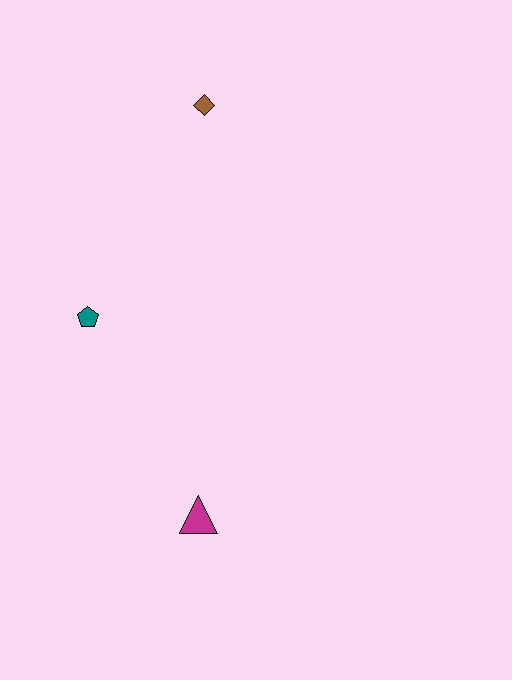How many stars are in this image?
There are no stars.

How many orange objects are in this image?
There are no orange objects.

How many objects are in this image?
There are 3 objects.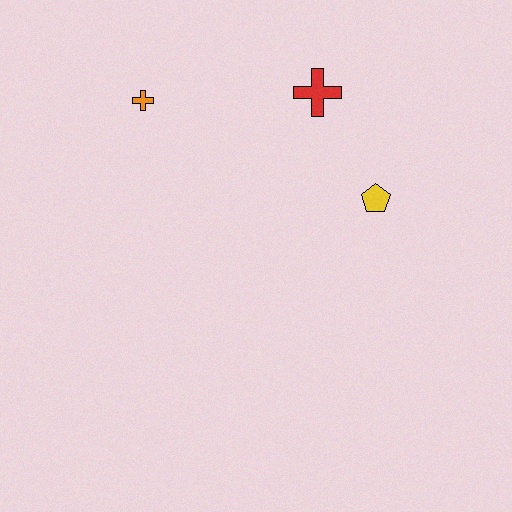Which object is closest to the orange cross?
The red cross is closest to the orange cross.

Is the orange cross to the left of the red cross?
Yes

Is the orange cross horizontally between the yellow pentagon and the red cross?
No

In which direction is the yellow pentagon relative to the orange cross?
The yellow pentagon is to the right of the orange cross.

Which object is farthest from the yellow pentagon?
The orange cross is farthest from the yellow pentagon.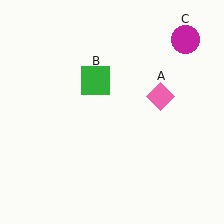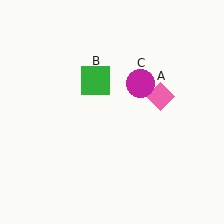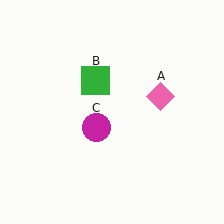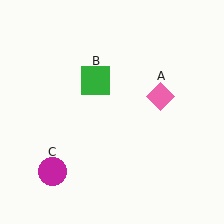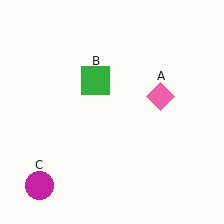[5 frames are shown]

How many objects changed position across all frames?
1 object changed position: magenta circle (object C).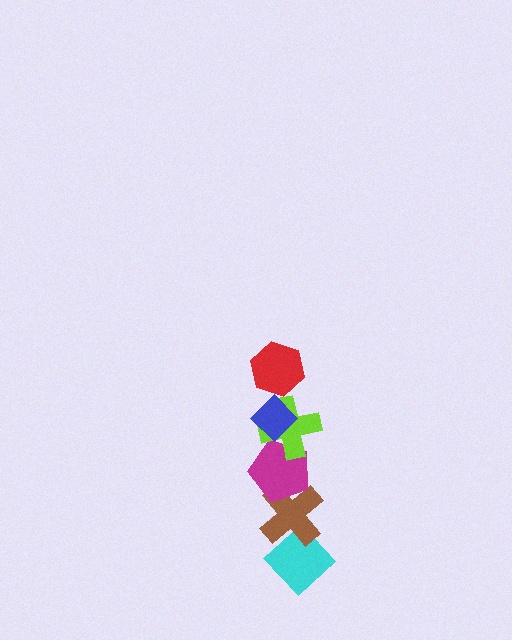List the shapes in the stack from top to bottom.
From top to bottom: the red hexagon, the blue diamond, the lime cross, the magenta pentagon, the brown cross, the cyan diamond.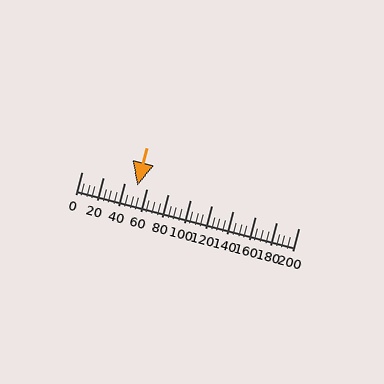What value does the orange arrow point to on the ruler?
The orange arrow points to approximately 51.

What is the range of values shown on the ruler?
The ruler shows values from 0 to 200.